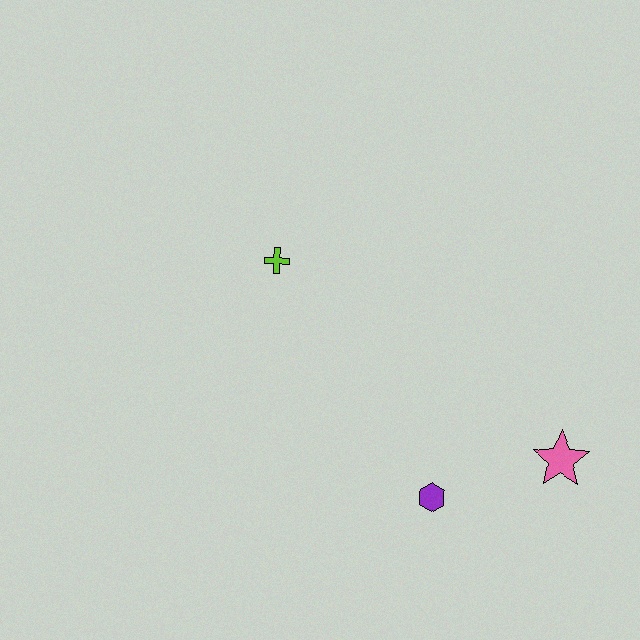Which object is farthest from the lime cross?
The pink star is farthest from the lime cross.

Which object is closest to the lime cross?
The purple hexagon is closest to the lime cross.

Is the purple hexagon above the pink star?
No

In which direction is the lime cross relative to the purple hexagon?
The lime cross is above the purple hexagon.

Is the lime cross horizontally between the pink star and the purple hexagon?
No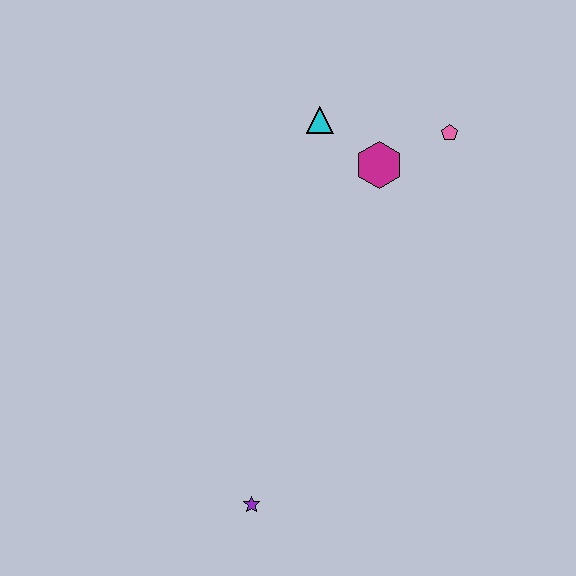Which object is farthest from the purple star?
The pink pentagon is farthest from the purple star.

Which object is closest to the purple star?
The magenta hexagon is closest to the purple star.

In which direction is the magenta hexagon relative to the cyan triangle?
The magenta hexagon is to the right of the cyan triangle.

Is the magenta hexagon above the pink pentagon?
No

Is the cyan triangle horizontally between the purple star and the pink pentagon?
Yes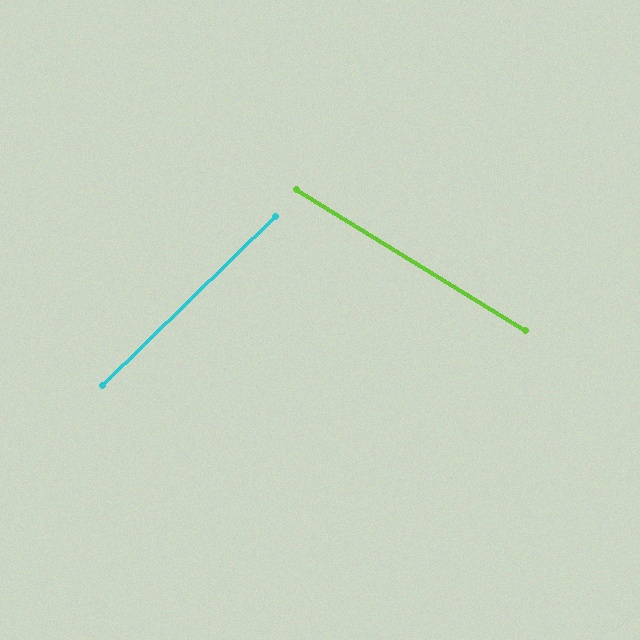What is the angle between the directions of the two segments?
Approximately 76 degrees.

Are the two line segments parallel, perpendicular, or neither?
Neither parallel nor perpendicular — they differ by about 76°.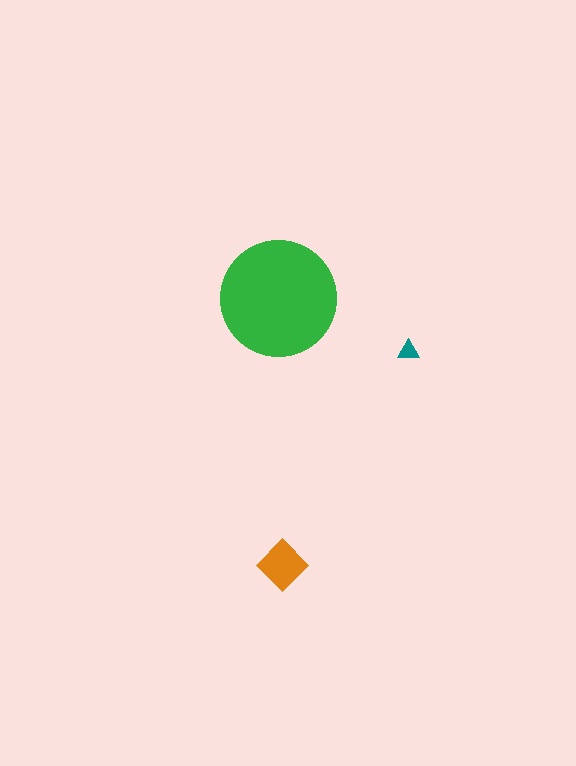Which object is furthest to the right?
The teal triangle is rightmost.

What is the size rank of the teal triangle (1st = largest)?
3rd.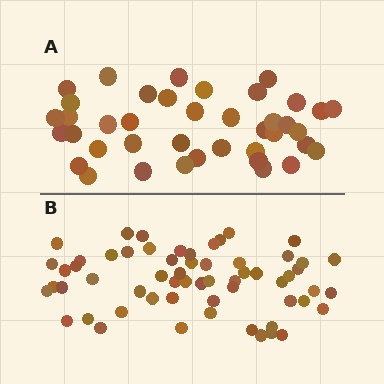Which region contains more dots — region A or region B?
Region B (the bottom region) has more dots.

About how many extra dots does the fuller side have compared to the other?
Region B has approximately 20 more dots than region A.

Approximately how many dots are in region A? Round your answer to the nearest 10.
About 40 dots.